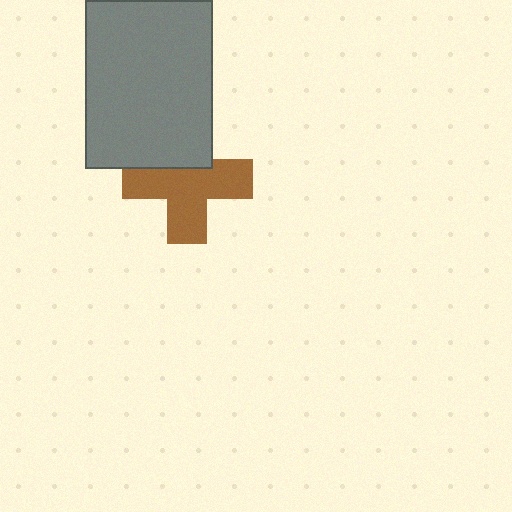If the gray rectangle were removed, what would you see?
You would see the complete brown cross.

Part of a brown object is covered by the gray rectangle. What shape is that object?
It is a cross.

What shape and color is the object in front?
The object in front is a gray rectangle.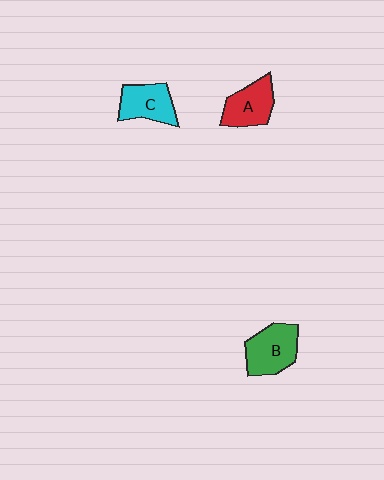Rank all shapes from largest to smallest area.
From largest to smallest: B (green), A (red), C (cyan).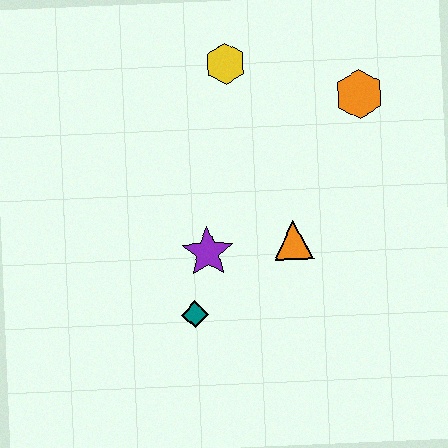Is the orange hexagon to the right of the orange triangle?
Yes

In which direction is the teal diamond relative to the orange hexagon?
The teal diamond is below the orange hexagon.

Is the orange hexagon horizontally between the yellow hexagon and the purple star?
No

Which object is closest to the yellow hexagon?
The orange hexagon is closest to the yellow hexagon.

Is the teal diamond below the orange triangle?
Yes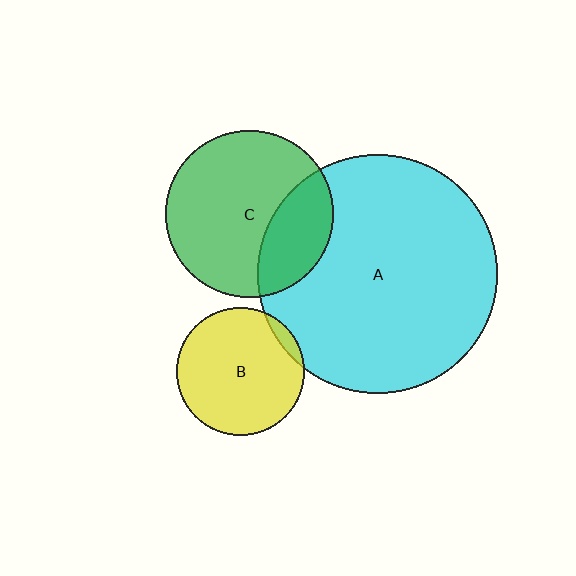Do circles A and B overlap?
Yes.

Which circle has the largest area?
Circle A (cyan).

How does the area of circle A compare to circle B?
Approximately 3.5 times.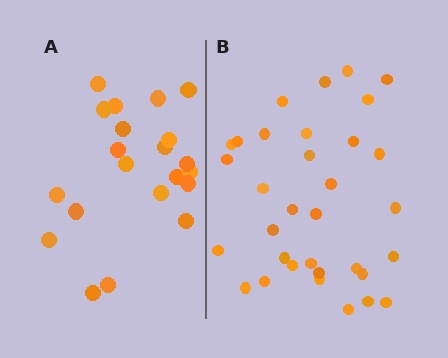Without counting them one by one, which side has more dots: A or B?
Region B (the right region) has more dots.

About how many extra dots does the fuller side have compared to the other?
Region B has roughly 12 or so more dots than region A.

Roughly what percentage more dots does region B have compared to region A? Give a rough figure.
About 55% more.